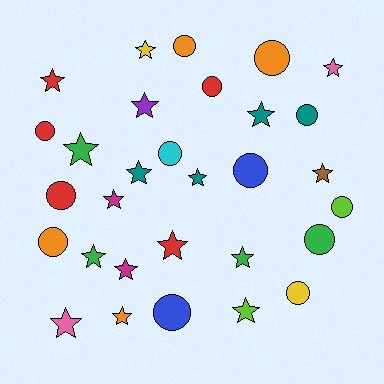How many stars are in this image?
There are 17 stars.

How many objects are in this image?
There are 30 objects.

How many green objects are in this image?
There are 4 green objects.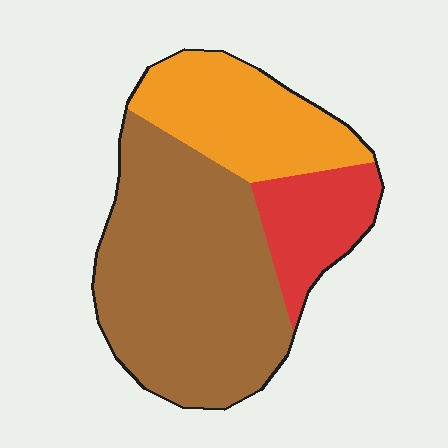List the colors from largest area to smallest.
From largest to smallest: brown, orange, red.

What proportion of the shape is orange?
Orange covers 26% of the shape.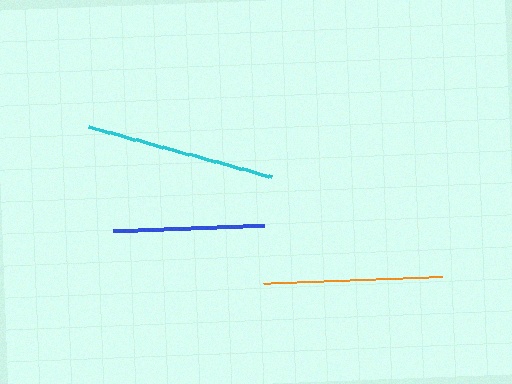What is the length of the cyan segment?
The cyan segment is approximately 190 pixels long.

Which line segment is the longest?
The cyan line is the longest at approximately 190 pixels.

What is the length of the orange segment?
The orange segment is approximately 179 pixels long.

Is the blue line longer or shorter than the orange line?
The orange line is longer than the blue line.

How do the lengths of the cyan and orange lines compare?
The cyan and orange lines are approximately the same length.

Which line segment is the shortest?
The blue line is the shortest at approximately 151 pixels.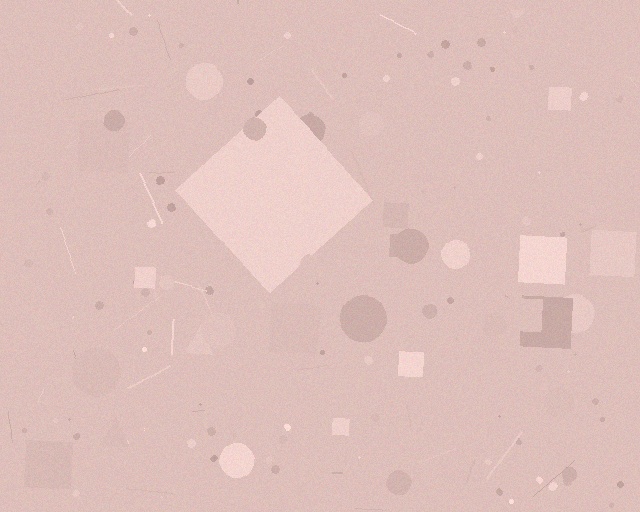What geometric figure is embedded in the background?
A diamond is embedded in the background.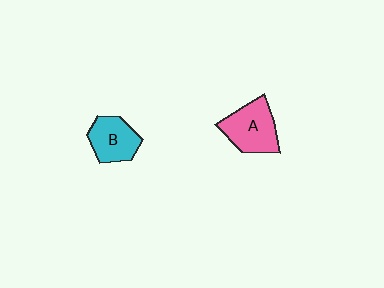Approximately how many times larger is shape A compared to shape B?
Approximately 1.2 times.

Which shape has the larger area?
Shape A (pink).